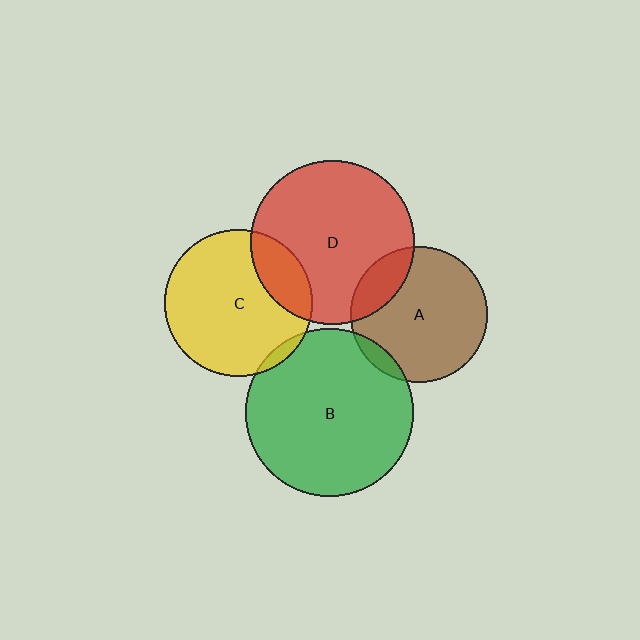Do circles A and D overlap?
Yes.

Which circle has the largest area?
Circle B (green).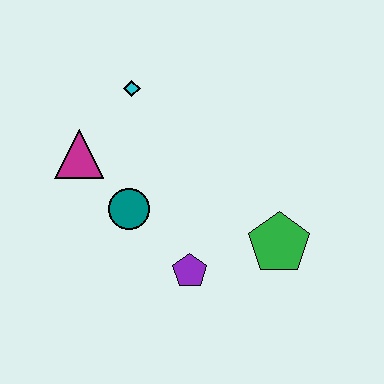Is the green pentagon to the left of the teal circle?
No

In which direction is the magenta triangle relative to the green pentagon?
The magenta triangle is to the left of the green pentagon.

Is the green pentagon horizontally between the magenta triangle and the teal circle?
No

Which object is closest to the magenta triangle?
The teal circle is closest to the magenta triangle.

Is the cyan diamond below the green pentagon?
No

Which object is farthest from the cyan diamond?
The green pentagon is farthest from the cyan diamond.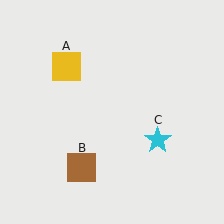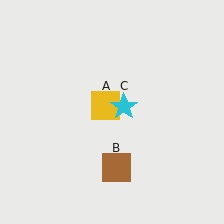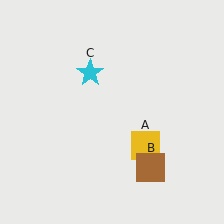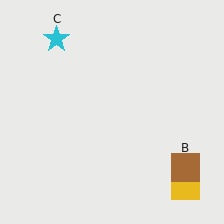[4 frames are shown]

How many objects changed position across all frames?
3 objects changed position: yellow square (object A), brown square (object B), cyan star (object C).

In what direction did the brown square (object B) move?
The brown square (object B) moved right.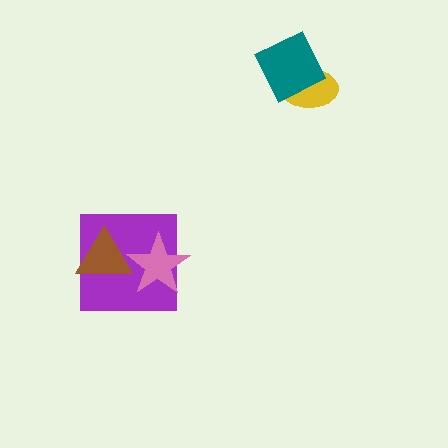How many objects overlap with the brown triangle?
2 objects overlap with the brown triangle.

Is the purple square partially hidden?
Yes, it is partially covered by another shape.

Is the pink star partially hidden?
Yes, it is partially covered by another shape.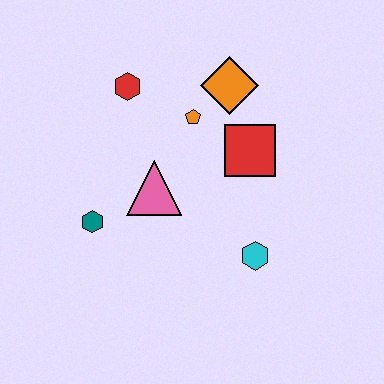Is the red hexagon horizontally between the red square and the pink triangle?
No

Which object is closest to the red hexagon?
The orange pentagon is closest to the red hexagon.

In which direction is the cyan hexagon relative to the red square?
The cyan hexagon is below the red square.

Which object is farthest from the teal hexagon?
The orange diamond is farthest from the teal hexagon.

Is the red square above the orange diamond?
No